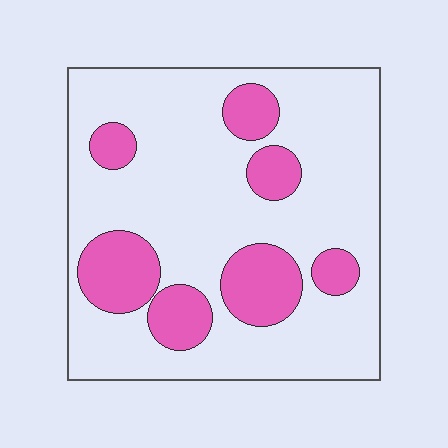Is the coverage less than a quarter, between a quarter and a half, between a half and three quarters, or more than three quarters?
Less than a quarter.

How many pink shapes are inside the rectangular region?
7.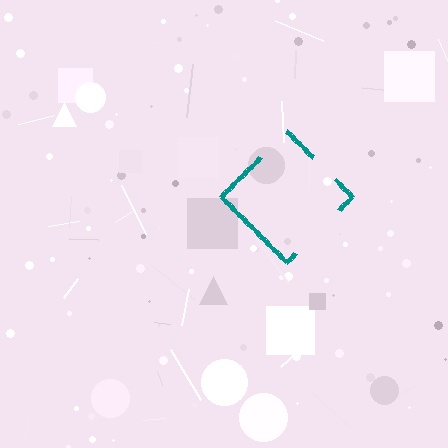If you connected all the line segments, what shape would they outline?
They would outline a diamond.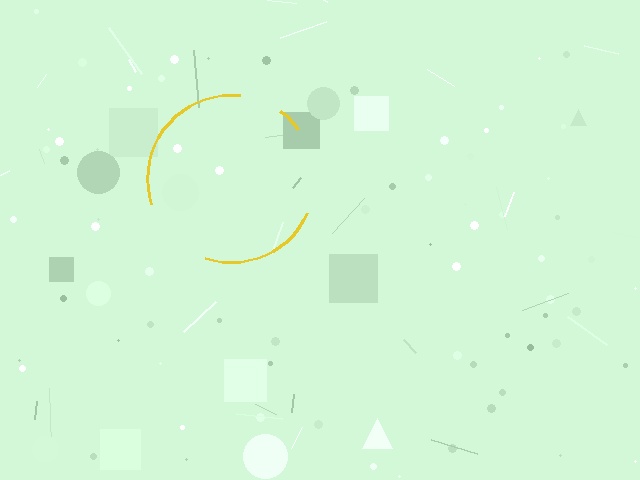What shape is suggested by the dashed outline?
The dashed outline suggests a circle.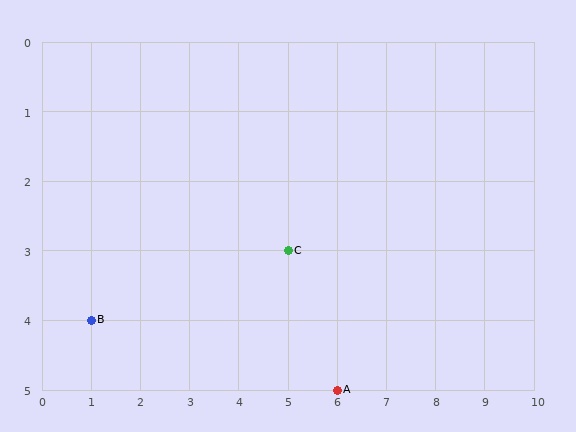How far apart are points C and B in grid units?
Points C and B are 4 columns and 1 row apart (about 4.1 grid units diagonally).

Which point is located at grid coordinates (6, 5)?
Point A is at (6, 5).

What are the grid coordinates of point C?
Point C is at grid coordinates (5, 3).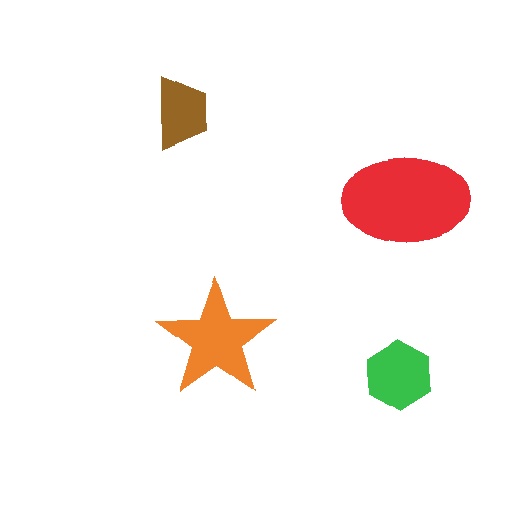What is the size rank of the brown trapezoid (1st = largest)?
4th.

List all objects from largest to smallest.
The red ellipse, the orange star, the green hexagon, the brown trapezoid.